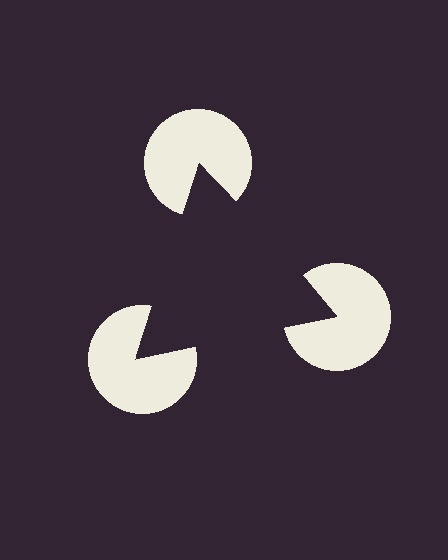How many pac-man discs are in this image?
There are 3 — one at each vertex of the illusory triangle.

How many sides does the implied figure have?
3 sides.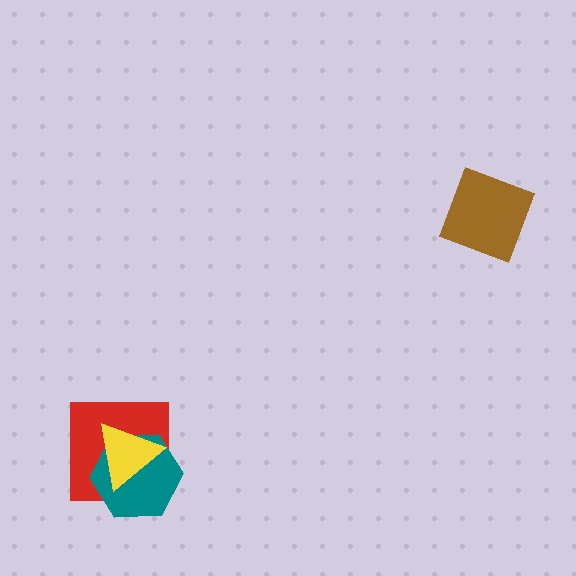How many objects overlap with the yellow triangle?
2 objects overlap with the yellow triangle.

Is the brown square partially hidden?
No, no other shape covers it.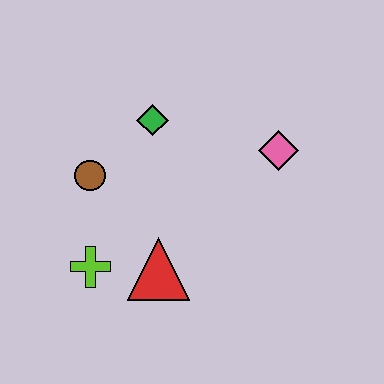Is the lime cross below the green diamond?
Yes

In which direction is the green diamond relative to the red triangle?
The green diamond is above the red triangle.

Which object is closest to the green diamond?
The brown circle is closest to the green diamond.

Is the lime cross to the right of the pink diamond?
No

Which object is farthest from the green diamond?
The lime cross is farthest from the green diamond.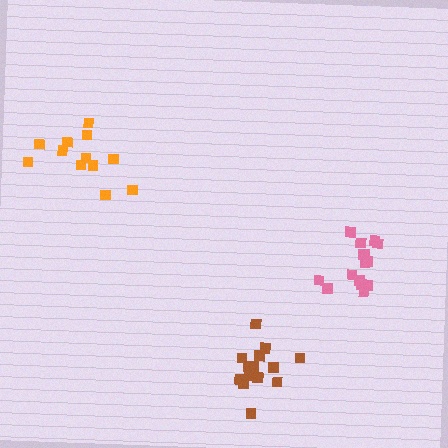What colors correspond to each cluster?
The clusters are colored: brown, orange, pink.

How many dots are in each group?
Group 1: 14 dots, Group 2: 12 dots, Group 3: 15 dots (41 total).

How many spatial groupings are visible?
There are 3 spatial groupings.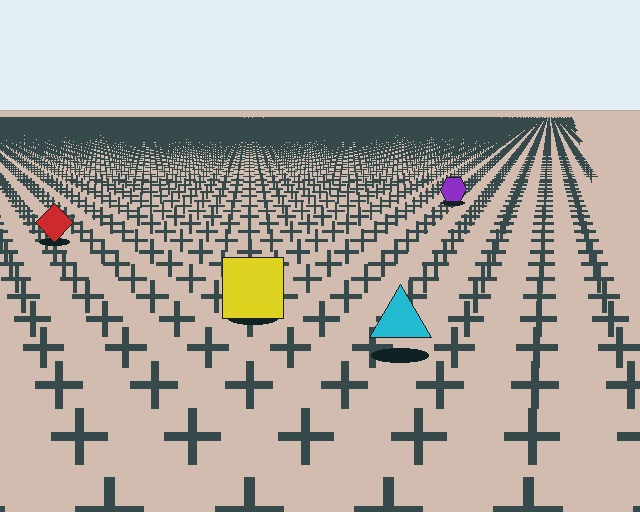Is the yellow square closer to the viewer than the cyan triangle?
No. The cyan triangle is closer — you can tell from the texture gradient: the ground texture is coarser near it.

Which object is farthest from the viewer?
The purple hexagon is farthest from the viewer. It appears smaller and the ground texture around it is denser.